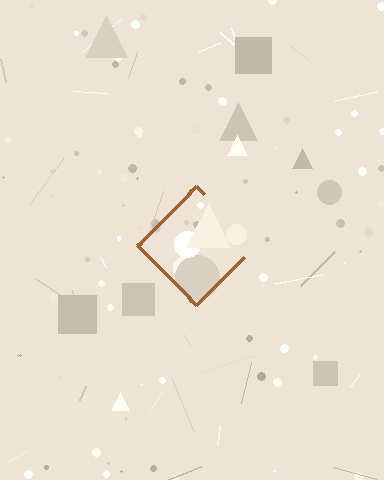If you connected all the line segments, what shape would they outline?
They would outline a diamond.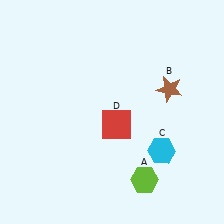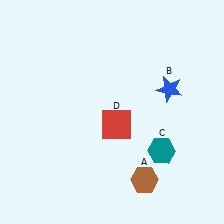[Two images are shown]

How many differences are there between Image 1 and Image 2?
There are 3 differences between the two images.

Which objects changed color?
A changed from lime to brown. B changed from brown to blue. C changed from cyan to teal.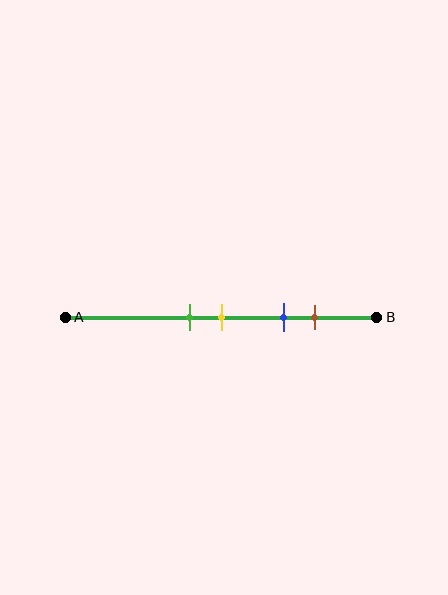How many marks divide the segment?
There are 4 marks dividing the segment.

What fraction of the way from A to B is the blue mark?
The blue mark is approximately 70% (0.7) of the way from A to B.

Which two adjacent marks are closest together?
The green and yellow marks are the closest adjacent pair.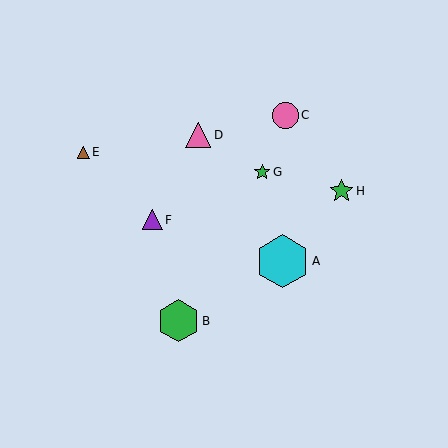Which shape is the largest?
The cyan hexagon (labeled A) is the largest.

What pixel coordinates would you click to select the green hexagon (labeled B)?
Click at (178, 321) to select the green hexagon B.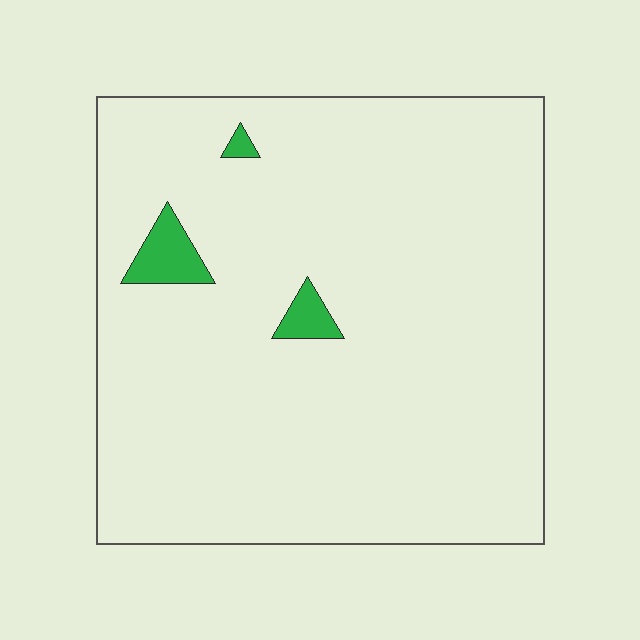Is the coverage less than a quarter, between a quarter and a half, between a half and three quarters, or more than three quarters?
Less than a quarter.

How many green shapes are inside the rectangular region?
3.